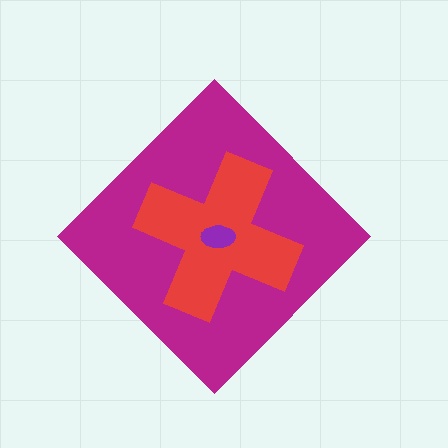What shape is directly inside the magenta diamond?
The red cross.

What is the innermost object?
The purple ellipse.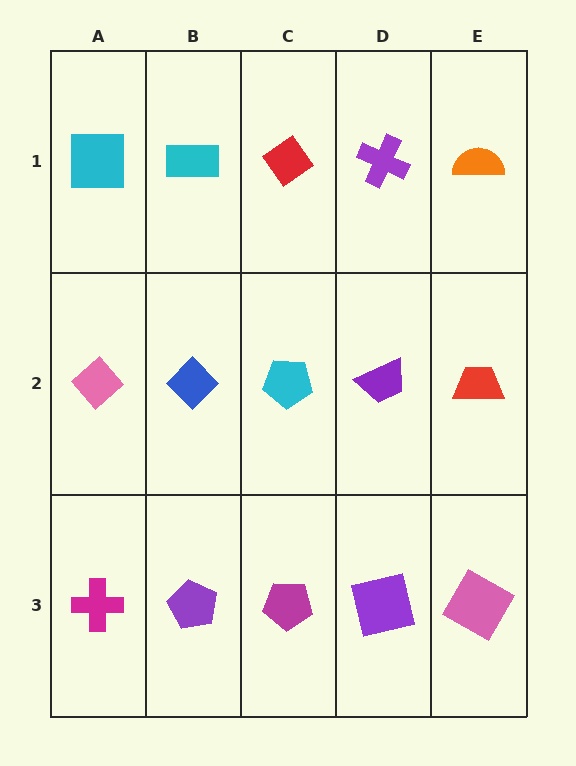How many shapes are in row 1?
5 shapes.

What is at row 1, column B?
A cyan rectangle.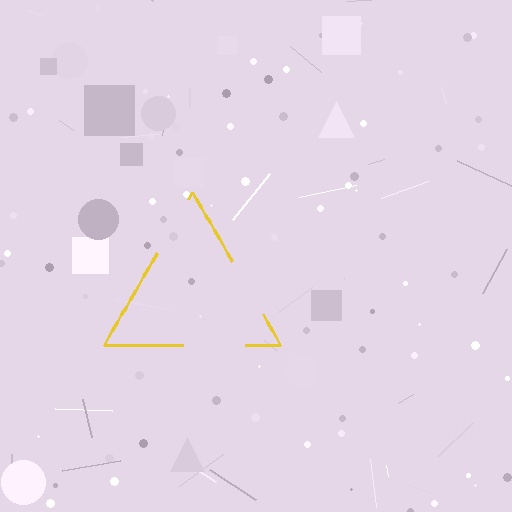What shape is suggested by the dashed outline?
The dashed outline suggests a triangle.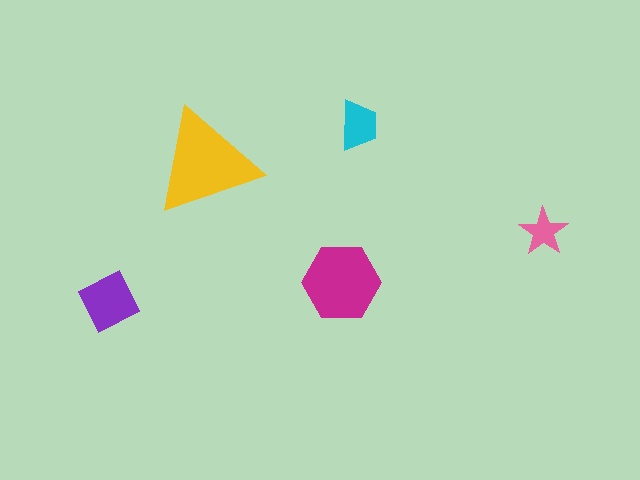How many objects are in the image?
There are 5 objects in the image.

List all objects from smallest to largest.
The pink star, the cyan trapezoid, the purple diamond, the magenta hexagon, the yellow triangle.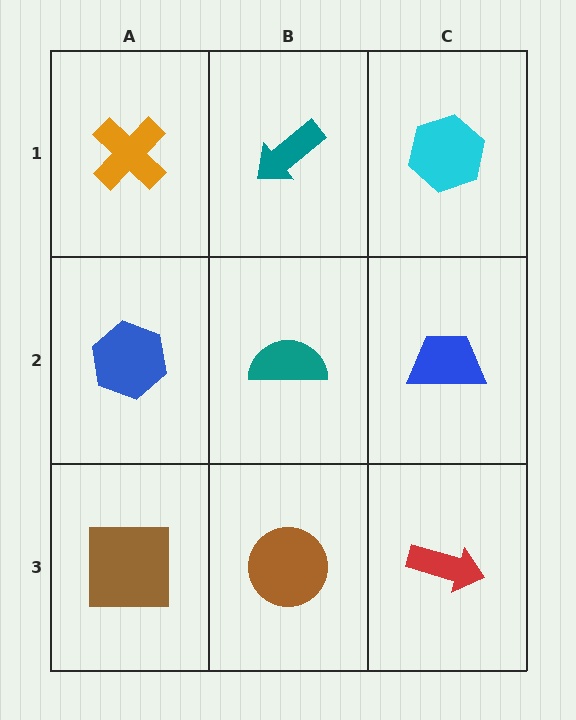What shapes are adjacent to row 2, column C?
A cyan hexagon (row 1, column C), a red arrow (row 3, column C), a teal semicircle (row 2, column B).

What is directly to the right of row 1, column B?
A cyan hexagon.